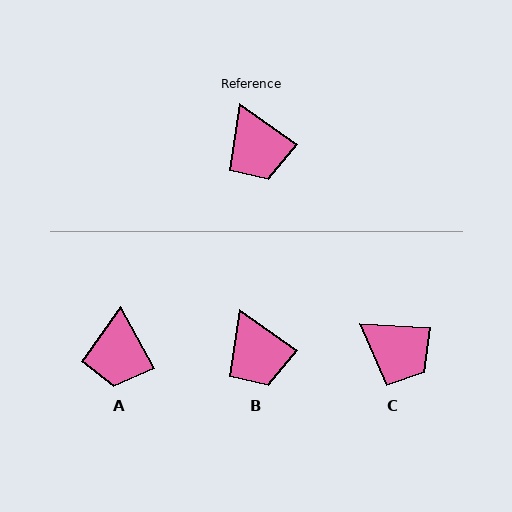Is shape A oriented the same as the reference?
No, it is off by about 26 degrees.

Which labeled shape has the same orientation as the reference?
B.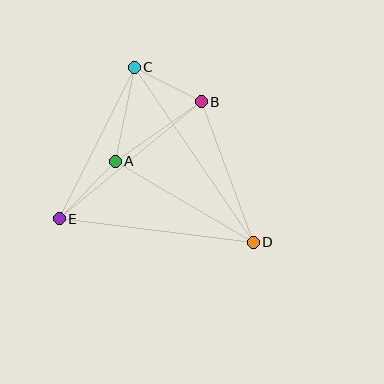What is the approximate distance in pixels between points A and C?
The distance between A and C is approximately 96 pixels.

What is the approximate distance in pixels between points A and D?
The distance between A and D is approximately 160 pixels.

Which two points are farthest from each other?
Points C and D are farthest from each other.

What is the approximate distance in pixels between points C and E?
The distance between C and E is approximately 169 pixels.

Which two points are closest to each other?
Points B and C are closest to each other.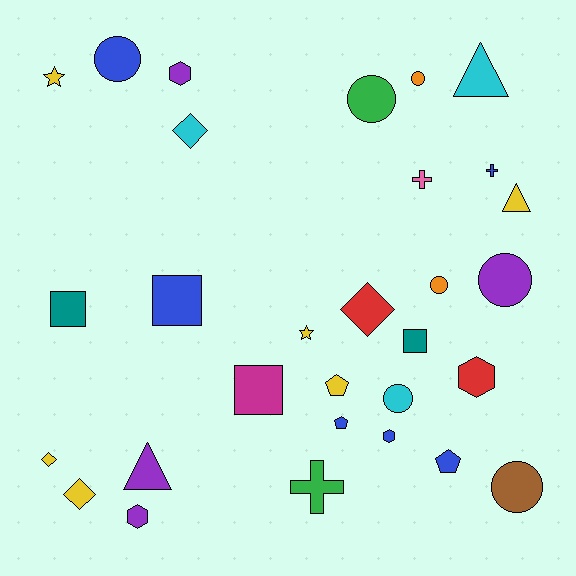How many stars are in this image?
There are 2 stars.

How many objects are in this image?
There are 30 objects.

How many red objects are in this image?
There are 2 red objects.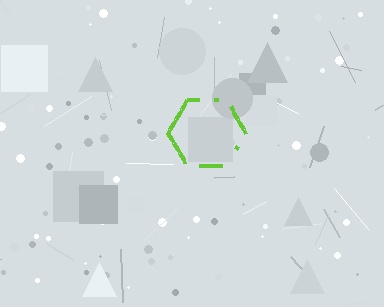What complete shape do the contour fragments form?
The contour fragments form a hexagon.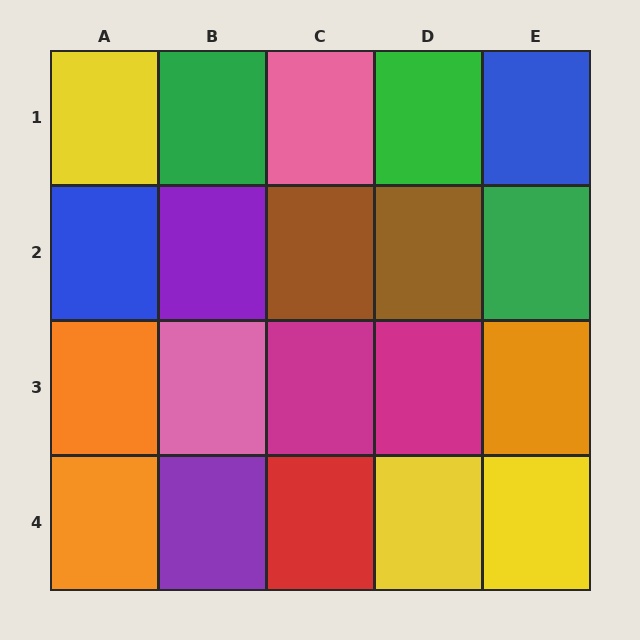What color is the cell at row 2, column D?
Brown.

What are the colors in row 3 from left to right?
Orange, pink, magenta, magenta, orange.